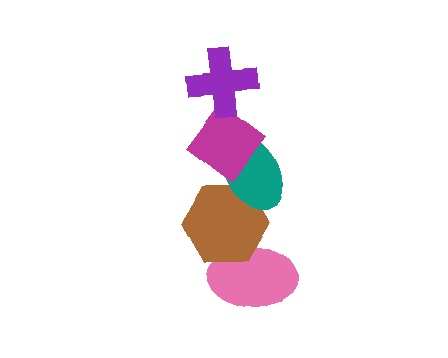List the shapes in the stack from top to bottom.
From top to bottom: the purple cross, the magenta diamond, the teal ellipse, the brown hexagon, the pink ellipse.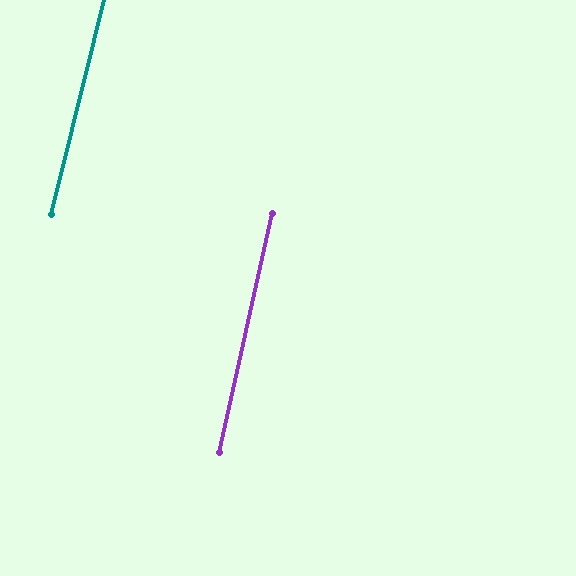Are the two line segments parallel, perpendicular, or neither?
Parallel — their directions differ by only 1.3°.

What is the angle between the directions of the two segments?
Approximately 1 degree.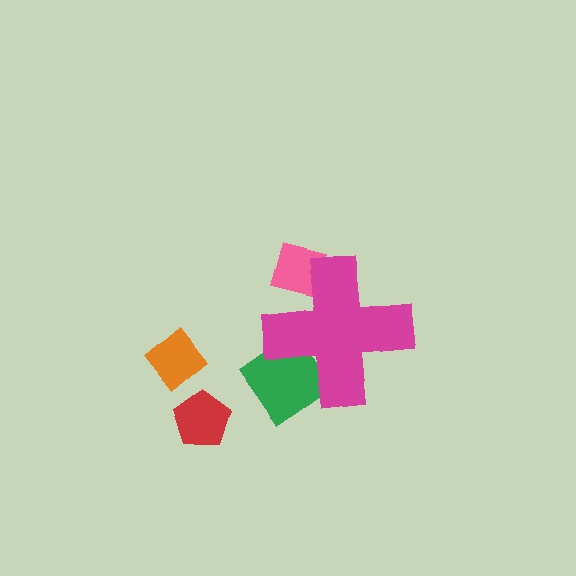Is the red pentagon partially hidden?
No, the red pentagon is fully visible.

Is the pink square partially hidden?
Yes, the pink square is partially hidden behind the magenta cross.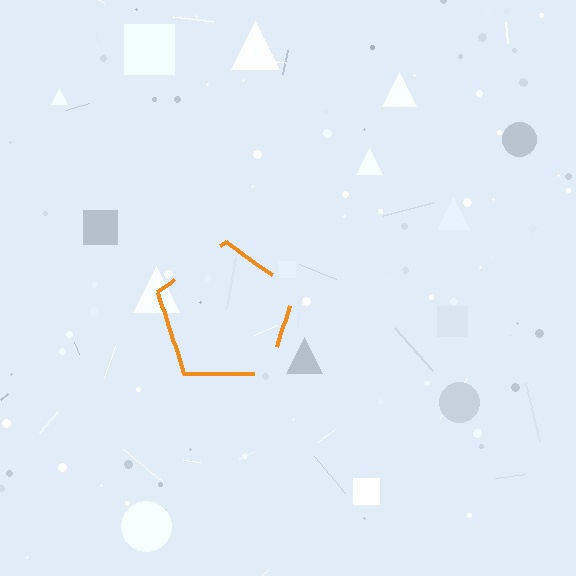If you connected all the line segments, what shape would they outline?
They would outline a pentagon.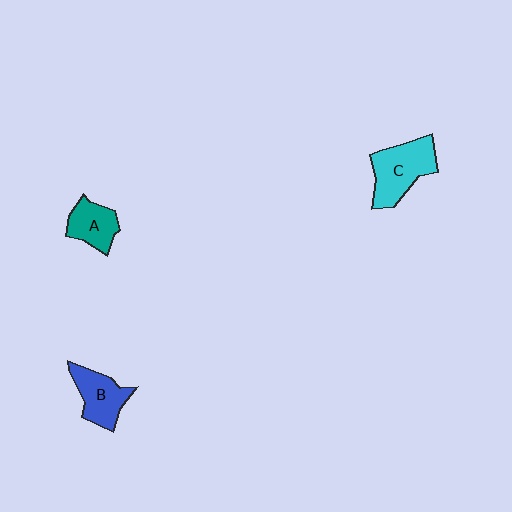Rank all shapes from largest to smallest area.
From largest to smallest: C (cyan), B (blue), A (teal).